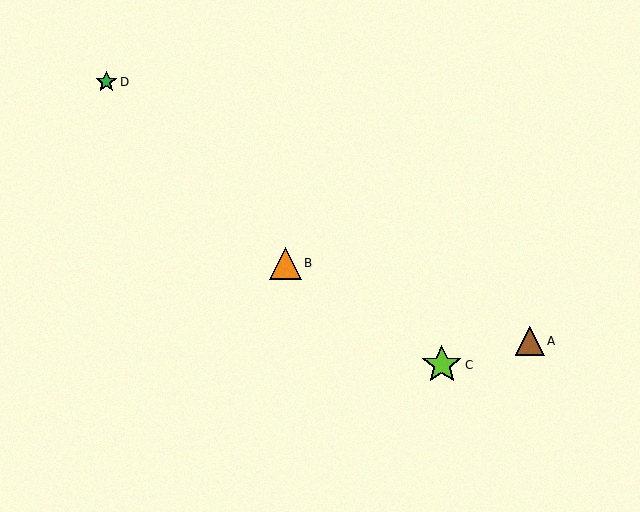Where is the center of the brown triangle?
The center of the brown triangle is at (530, 341).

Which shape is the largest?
The lime star (labeled C) is the largest.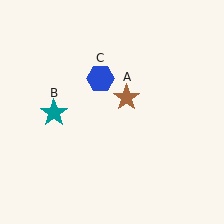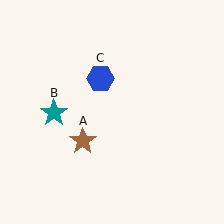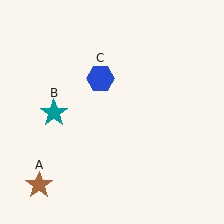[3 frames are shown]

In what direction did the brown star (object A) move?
The brown star (object A) moved down and to the left.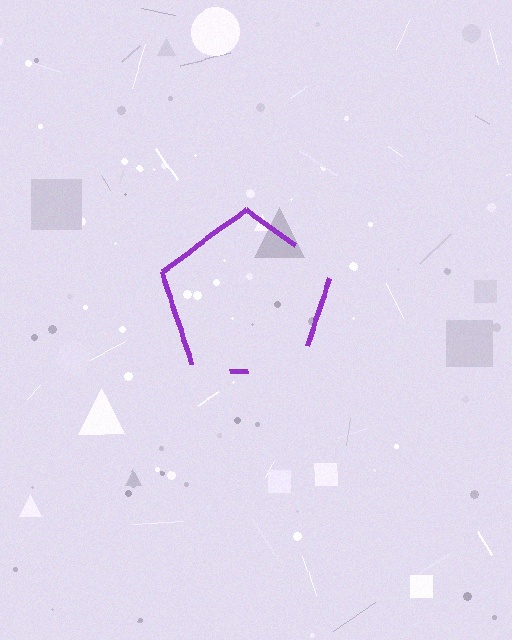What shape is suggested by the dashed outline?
The dashed outline suggests a pentagon.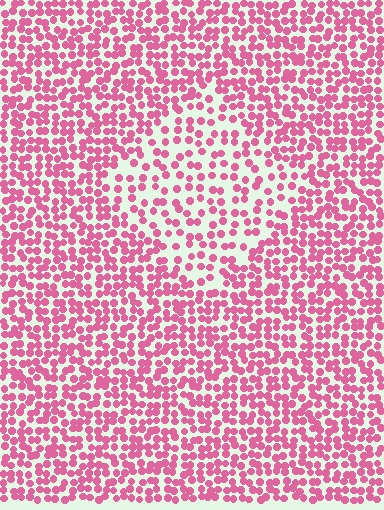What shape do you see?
I see a diamond.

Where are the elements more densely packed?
The elements are more densely packed outside the diamond boundary.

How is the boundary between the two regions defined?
The boundary is defined by a change in element density (approximately 1.8x ratio). All elements are the same color, size, and shape.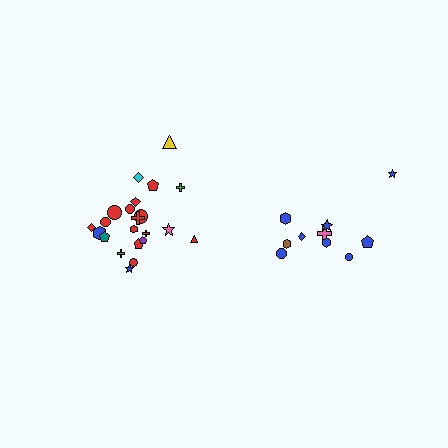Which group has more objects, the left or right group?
The left group.